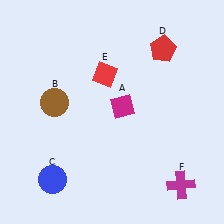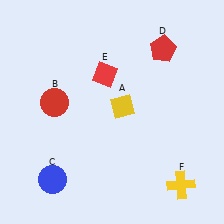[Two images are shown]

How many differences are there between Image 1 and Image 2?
There are 3 differences between the two images.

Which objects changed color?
A changed from magenta to yellow. B changed from brown to red. F changed from magenta to yellow.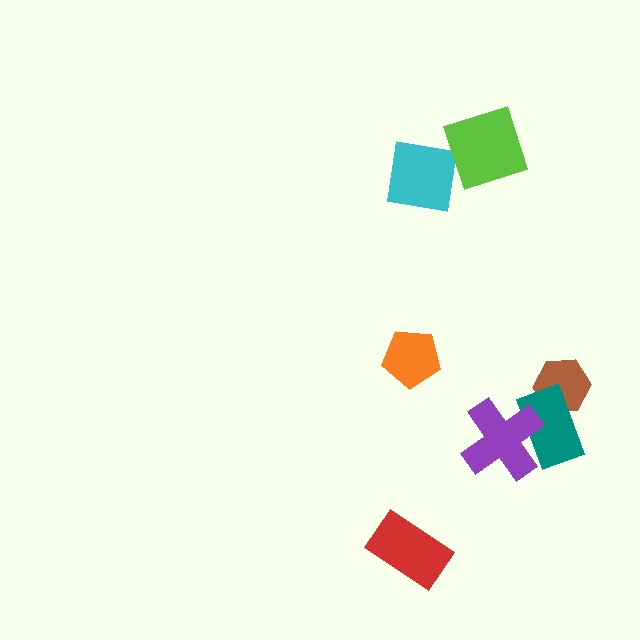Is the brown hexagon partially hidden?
Yes, it is partially covered by another shape.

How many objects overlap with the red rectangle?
0 objects overlap with the red rectangle.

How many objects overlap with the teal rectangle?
2 objects overlap with the teal rectangle.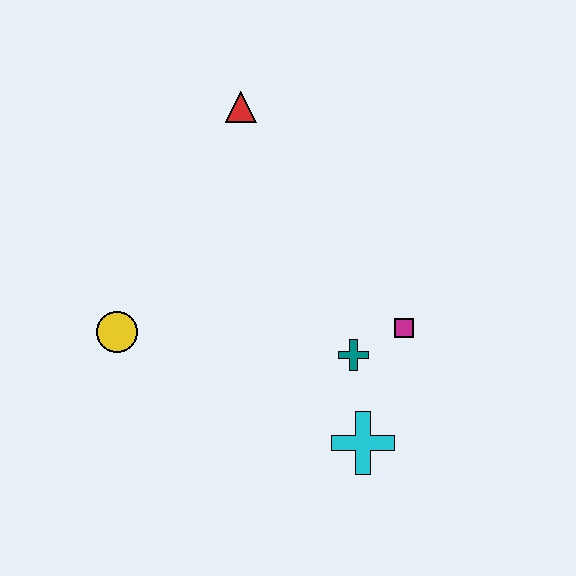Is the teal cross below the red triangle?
Yes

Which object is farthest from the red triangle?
The cyan cross is farthest from the red triangle.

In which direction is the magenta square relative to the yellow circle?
The magenta square is to the right of the yellow circle.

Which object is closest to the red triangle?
The yellow circle is closest to the red triangle.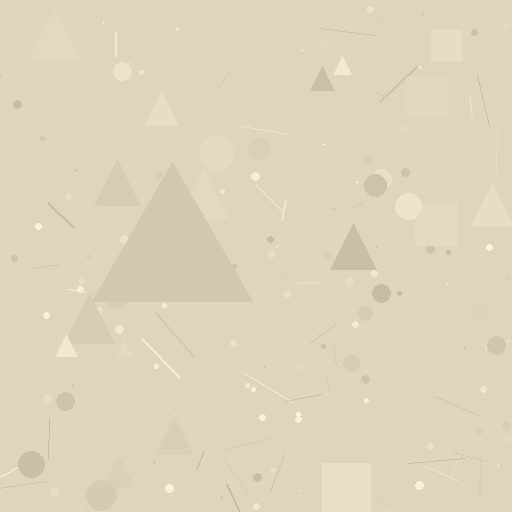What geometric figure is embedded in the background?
A triangle is embedded in the background.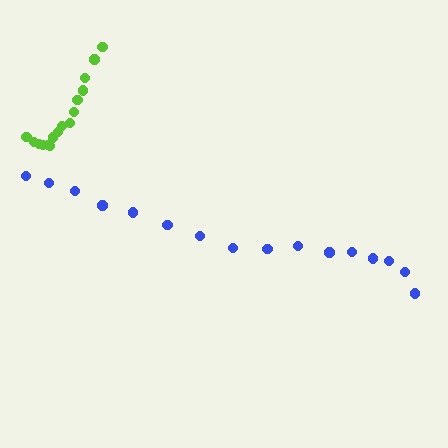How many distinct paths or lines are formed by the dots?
There are 2 distinct paths.